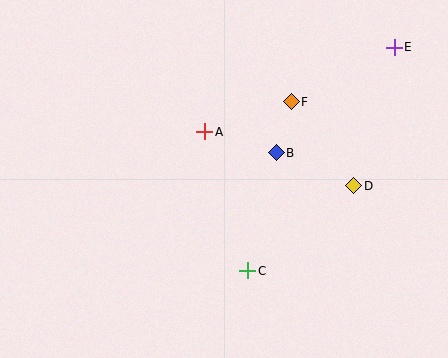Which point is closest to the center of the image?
Point A at (205, 132) is closest to the center.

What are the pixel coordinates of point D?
Point D is at (354, 186).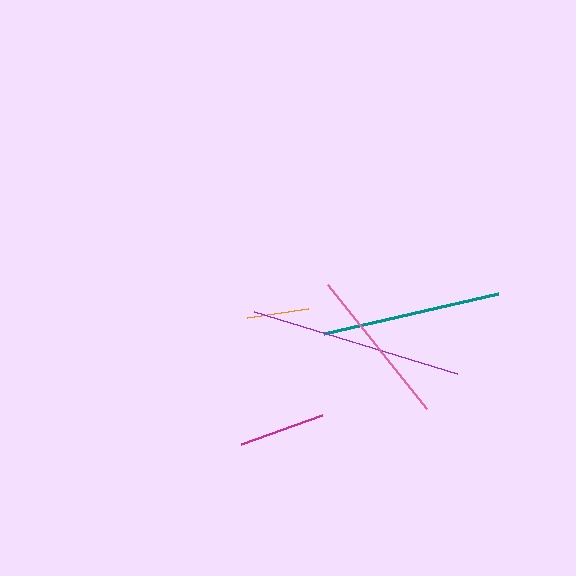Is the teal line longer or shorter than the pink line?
The teal line is longer than the pink line.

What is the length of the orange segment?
The orange segment is approximately 62 pixels long.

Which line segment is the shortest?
The orange line is the shortest at approximately 62 pixels.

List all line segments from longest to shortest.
From longest to shortest: purple, teal, pink, magenta, orange.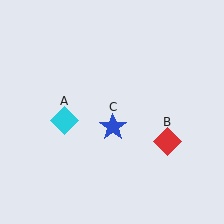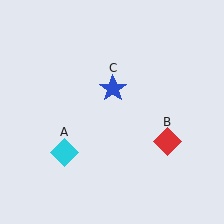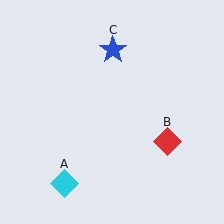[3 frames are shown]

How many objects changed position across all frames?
2 objects changed position: cyan diamond (object A), blue star (object C).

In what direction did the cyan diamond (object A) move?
The cyan diamond (object A) moved down.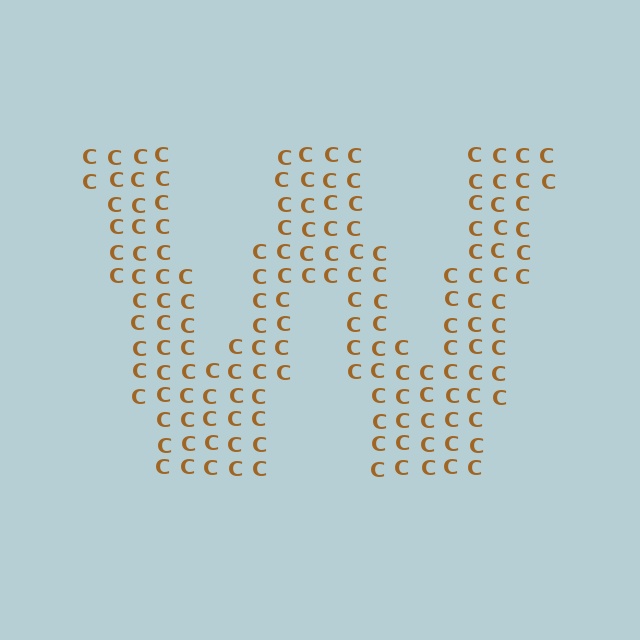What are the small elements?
The small elements are letter C's.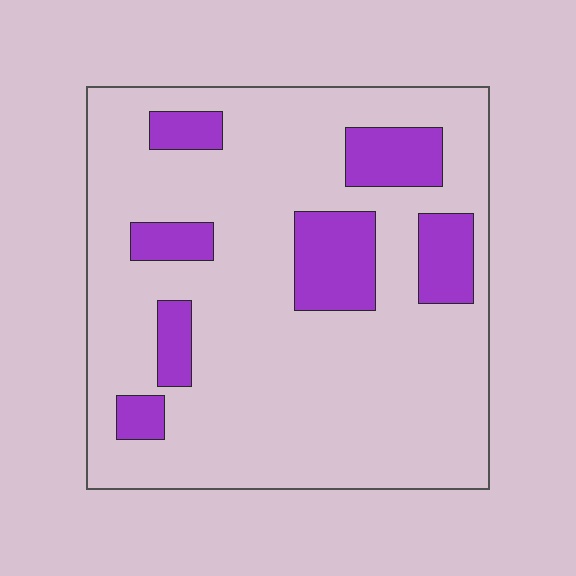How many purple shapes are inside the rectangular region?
7.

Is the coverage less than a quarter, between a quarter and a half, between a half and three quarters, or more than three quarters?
Less than a quarter.